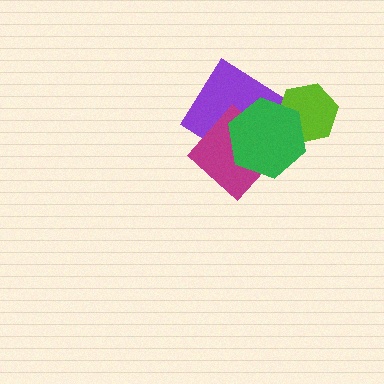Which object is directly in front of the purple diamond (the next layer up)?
The magenta diamond is directly in front of the purple diamond.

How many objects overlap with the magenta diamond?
2 objects overlap with the magenta diamond.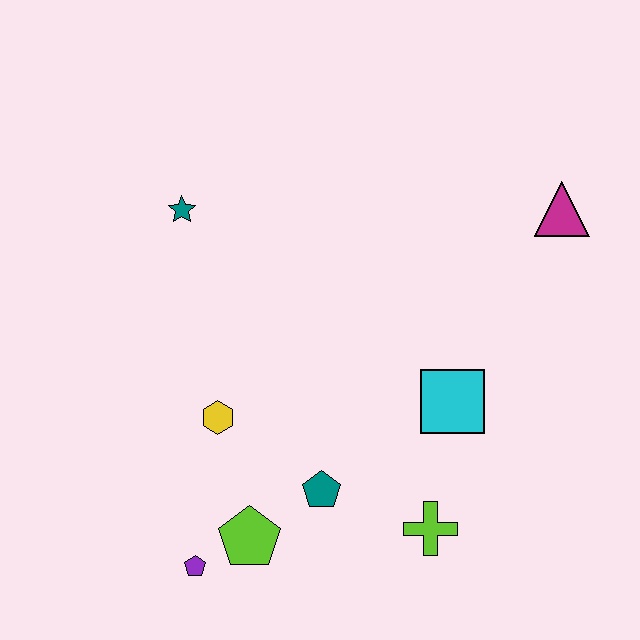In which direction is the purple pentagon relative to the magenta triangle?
The purple pentagon is to the left of the magenta triangle.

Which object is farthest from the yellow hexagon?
The magenta triangle is farthest from the yellow hexagon.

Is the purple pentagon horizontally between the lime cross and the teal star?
Yes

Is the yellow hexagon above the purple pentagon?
Yes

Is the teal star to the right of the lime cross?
No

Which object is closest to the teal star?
The yellow hexagon is closest to the teal star.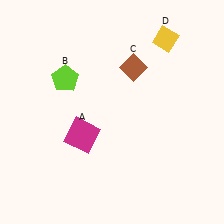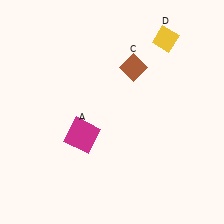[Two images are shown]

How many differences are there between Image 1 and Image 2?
There is 1 difference between the two images.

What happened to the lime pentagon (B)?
The lime pentagon (B) was removed in Image 2. It was in the top-left area of Image 1.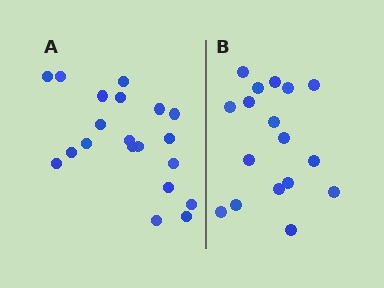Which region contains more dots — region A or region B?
Region A (the left region) has more dots.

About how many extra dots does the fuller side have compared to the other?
Region A has just a few more — roughly 2 or 3 more dots than region B.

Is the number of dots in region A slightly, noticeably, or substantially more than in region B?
Region A has only slightly more — the two regions are fairly close. The ratio is roughly 1.2 to 1.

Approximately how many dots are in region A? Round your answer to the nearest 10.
About 20 dots.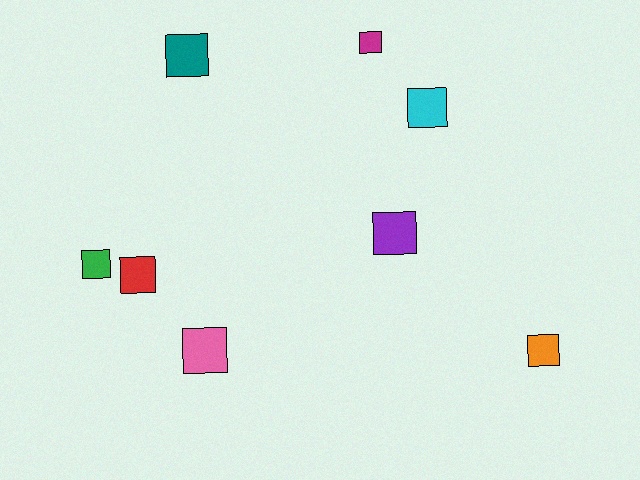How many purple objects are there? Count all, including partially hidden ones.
There is 1 purple object.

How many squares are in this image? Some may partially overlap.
There are 8 squares.